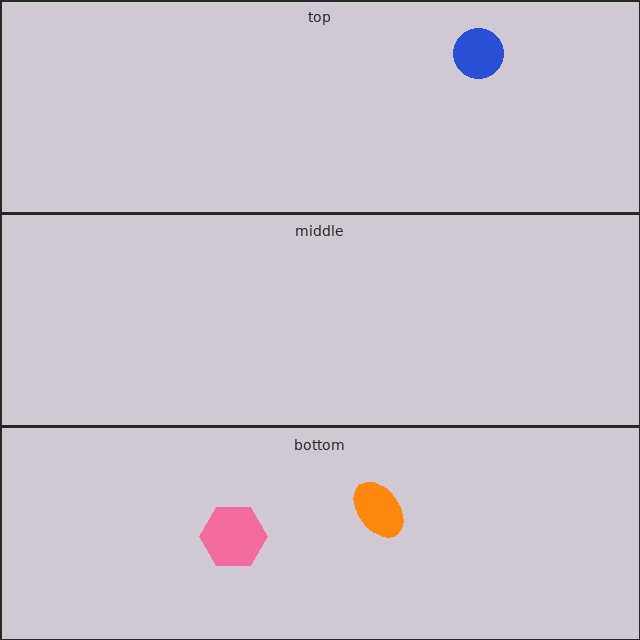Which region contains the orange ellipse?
The bottom region.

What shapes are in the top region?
The blue circle.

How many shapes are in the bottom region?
2.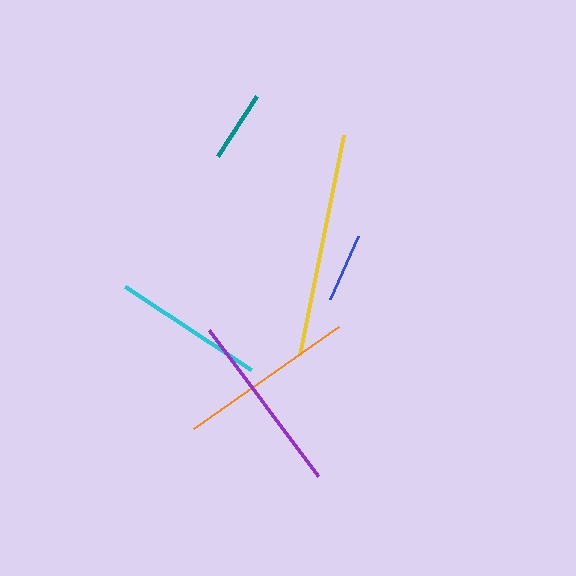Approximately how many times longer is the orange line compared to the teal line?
The orange line is approximately 2.5 times the length of the teal line.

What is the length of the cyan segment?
The cyan segment is approximately 150 pixels long.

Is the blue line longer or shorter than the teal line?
The teal line is longer than the blue line.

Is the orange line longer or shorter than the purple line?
The purple line is longer than the orange line.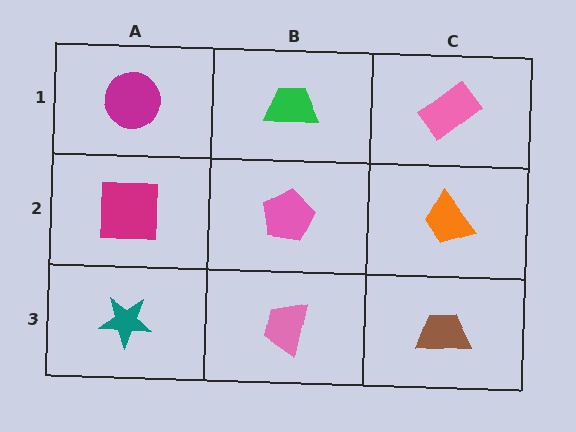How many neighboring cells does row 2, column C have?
3.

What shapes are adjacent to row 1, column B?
A pink pentagon (row 2, column B), a magenta circle (row 1, column A), a pink rectangle (row 1, column C).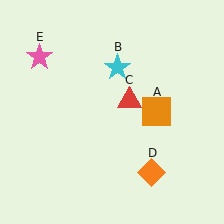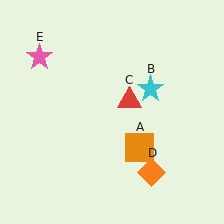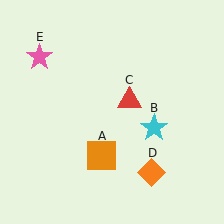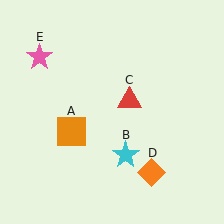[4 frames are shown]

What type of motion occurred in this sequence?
The orange square (object A), cyan star (object B) rotated clockwise around the center of the scene.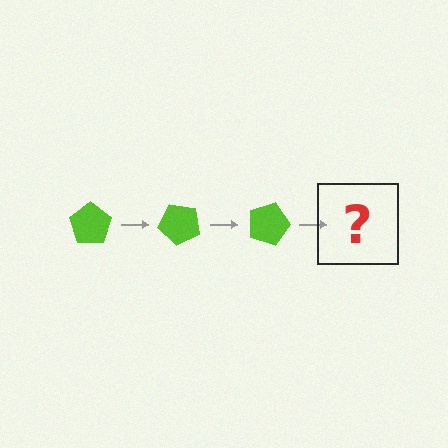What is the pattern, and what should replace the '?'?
The pattern is that the pentagon rotates 45 degrees each step. The '?' should be a lime pentagon rotated 135 degrees.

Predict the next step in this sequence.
The next step is a lime pentagon rotated 135 degrees.